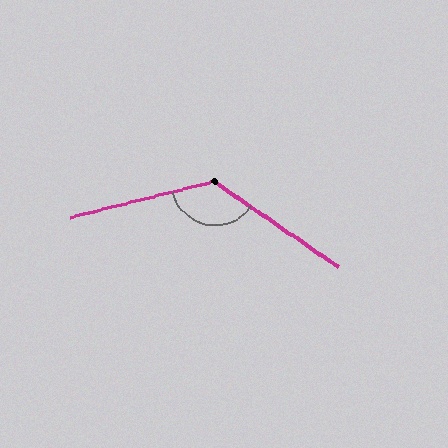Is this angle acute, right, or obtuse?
It is obtuse.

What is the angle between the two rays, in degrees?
Approximately 131 degrees.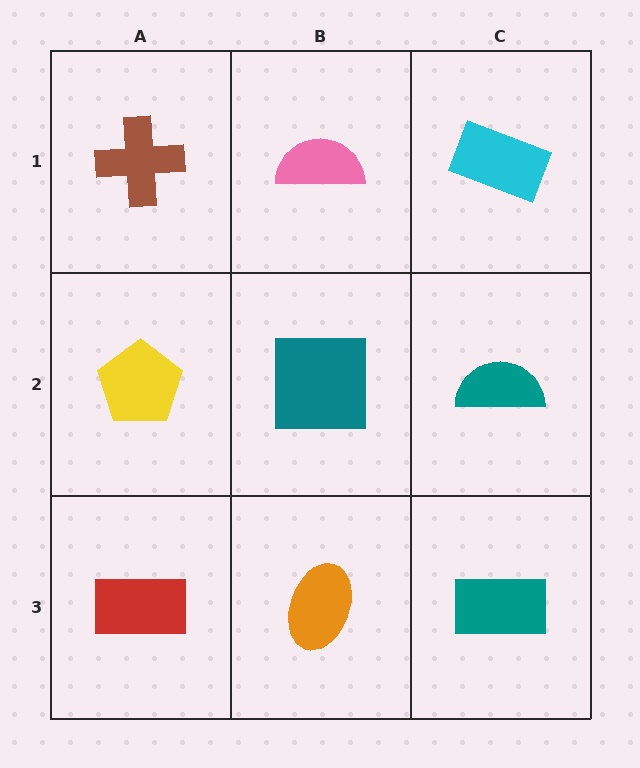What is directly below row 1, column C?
A teal semicircle.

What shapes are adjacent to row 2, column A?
A brown cross (row 1, column A), a red rectangle (row 3, column A), a teal square (row 2, column B).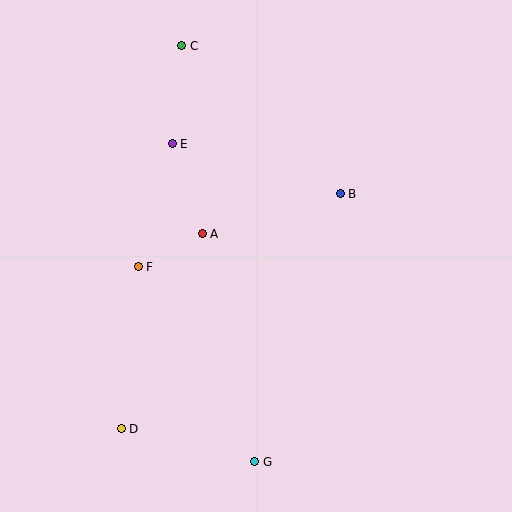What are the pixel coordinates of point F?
Point F is at (138, 267).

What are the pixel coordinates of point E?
Point E is at (172, 144).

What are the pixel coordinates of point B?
Point B is at (340, 194).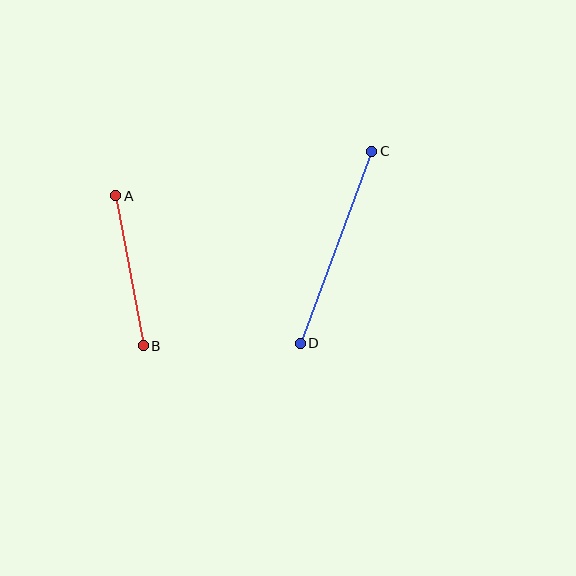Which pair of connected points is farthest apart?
Points C and D are farthest apart.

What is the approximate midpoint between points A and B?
The midpoint is at approximately (130, 271) pixels.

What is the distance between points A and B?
The distance is approximately 153 pixels.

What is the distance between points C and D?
The distance is approximately 205 pixels.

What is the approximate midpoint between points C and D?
The midpoint is at approximately (336, 247) pixels.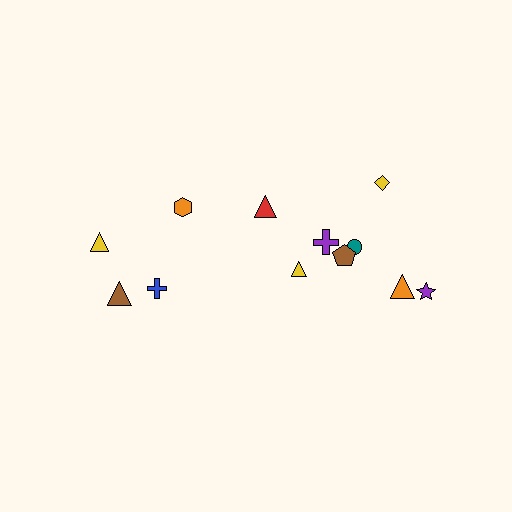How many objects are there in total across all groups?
There are 12 objects.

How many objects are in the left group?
There are 4 objects.